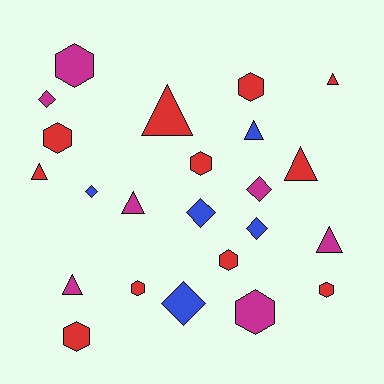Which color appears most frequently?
Red, with 11 objects.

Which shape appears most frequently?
Hexagon, with 9 objects.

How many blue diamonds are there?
There are 4 blue diamonds.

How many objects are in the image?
There are 23 objects.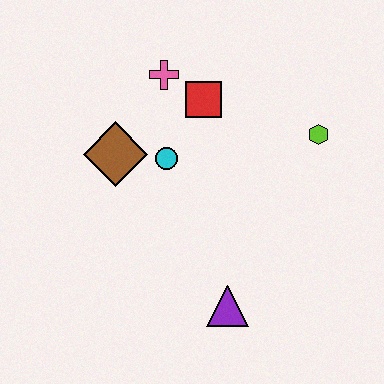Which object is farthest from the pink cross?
The purple triangle is farthest from the pink cross.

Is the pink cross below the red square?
No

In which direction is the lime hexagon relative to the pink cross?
The lime hexagon is to the right of the pink cross.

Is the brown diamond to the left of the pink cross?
Yes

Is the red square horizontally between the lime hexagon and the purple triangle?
No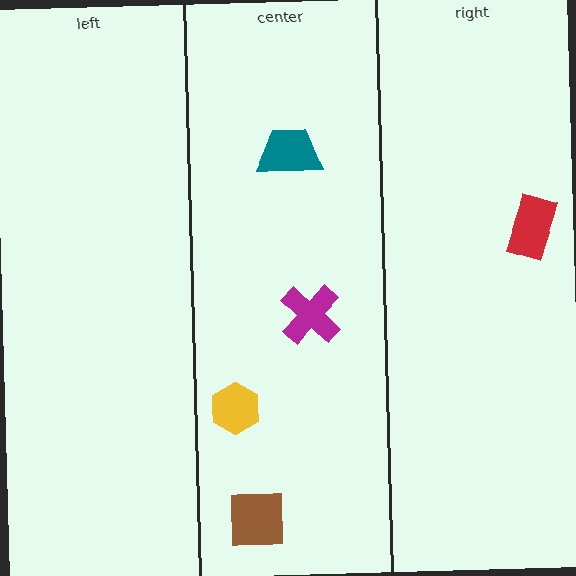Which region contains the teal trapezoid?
The center region.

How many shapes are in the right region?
1.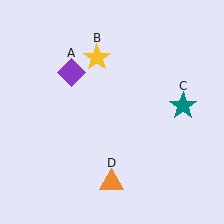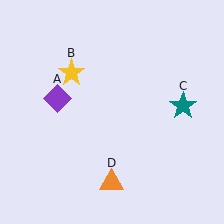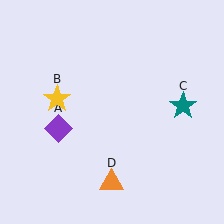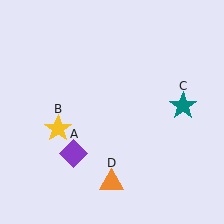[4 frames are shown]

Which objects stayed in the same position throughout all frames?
Teal star (object C) and orange triangle (object D) remained stationary.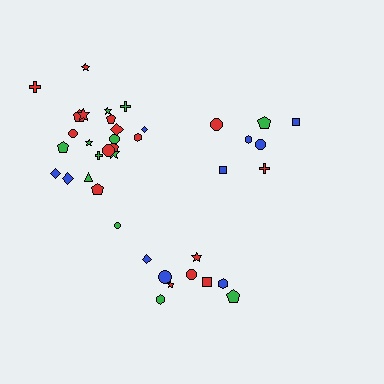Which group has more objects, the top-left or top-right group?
The top-left group.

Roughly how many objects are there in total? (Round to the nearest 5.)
Roughly 40 objects in total.